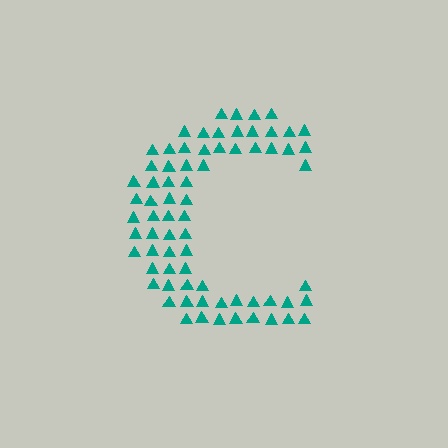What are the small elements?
The small elements are triangles.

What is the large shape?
The large shape is the letter C.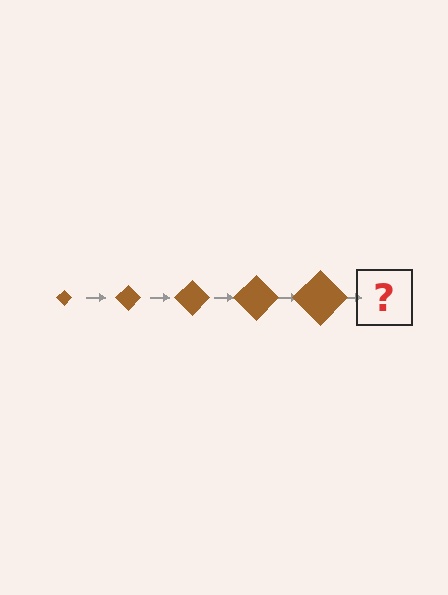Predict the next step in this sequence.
The next step is a brown diamond, larger than the previous one.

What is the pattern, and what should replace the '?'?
The pattern is that the diamond gets progressively larger each step. The '?' should be a brown diamond, larger than the previous one.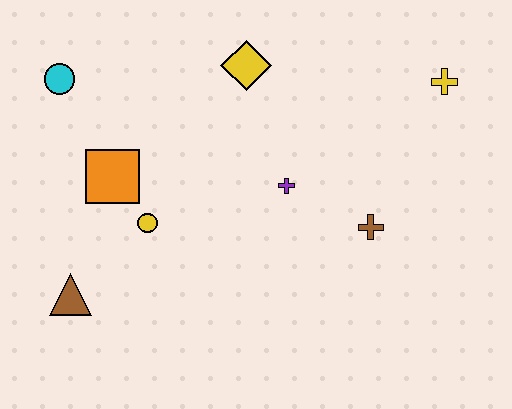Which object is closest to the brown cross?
The purple cross is closest to the brown cross.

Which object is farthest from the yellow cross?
The brown triangle is farthest from the yellow cross.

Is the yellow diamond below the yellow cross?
No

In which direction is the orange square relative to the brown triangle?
The orange square is above the brown triangle.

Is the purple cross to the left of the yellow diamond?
No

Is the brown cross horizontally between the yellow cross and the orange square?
Yes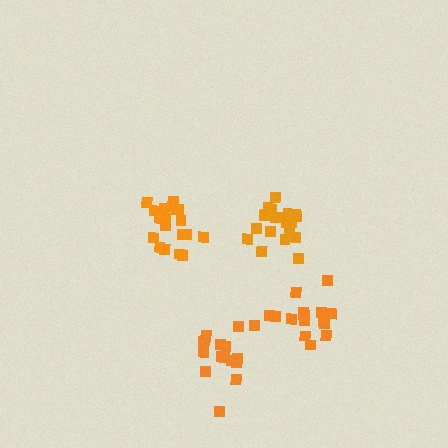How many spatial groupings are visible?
There are 4 spatial groupings.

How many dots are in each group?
Group 1: 20 dots, Group 2: 20 dots, Group 3: 17 dots, Group 4: 17 dots (74 total).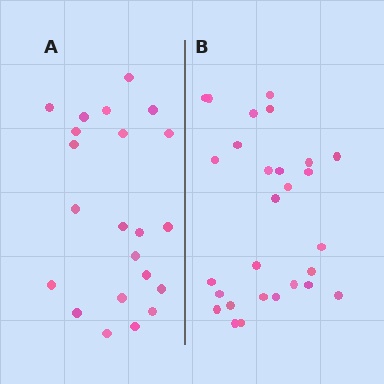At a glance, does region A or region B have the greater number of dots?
Region B (the right region) has more dots.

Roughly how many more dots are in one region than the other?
Region B has about 6 more dots than region A.